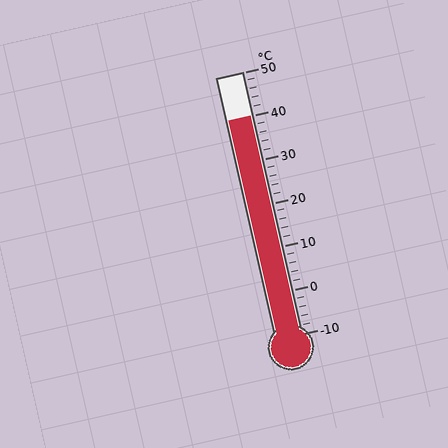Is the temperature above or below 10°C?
The temperature is above 10°C.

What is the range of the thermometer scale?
The thermometer scale ranges from -10°C to 50°C.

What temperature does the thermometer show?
The thermometer shows approximately 40°C.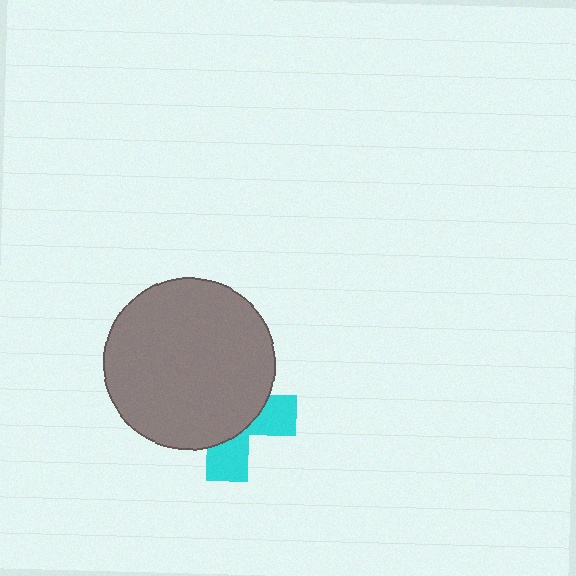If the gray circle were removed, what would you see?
You would see the complete cyan cross.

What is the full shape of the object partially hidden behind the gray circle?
The partially hidden object is a cyan cross.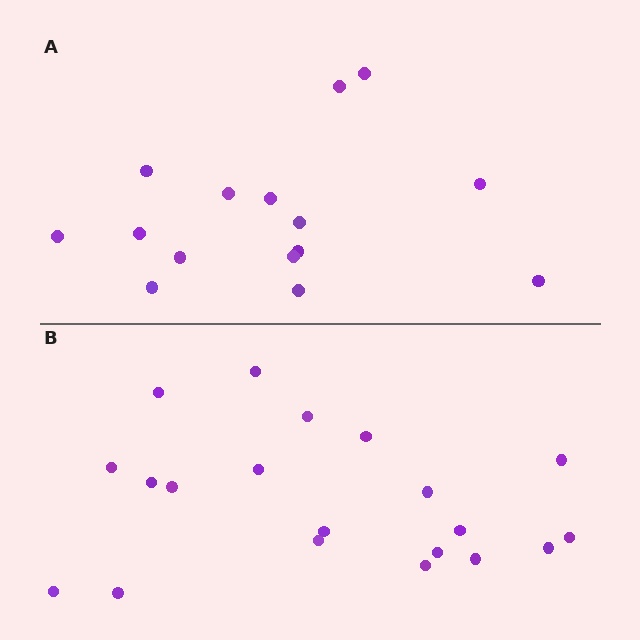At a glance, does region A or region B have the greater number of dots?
Region B (the bottom region) has more dots.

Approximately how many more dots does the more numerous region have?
Region B has about 5 more dots than region A.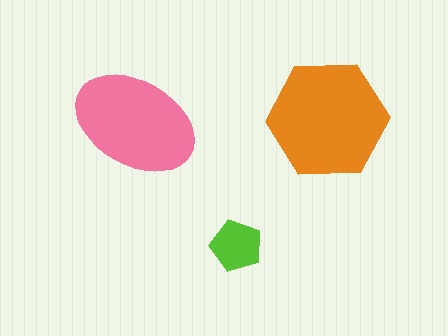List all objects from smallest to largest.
The lime pentagon, the pink ellipse, the orange hexagon.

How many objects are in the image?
There are 3 objects in the image.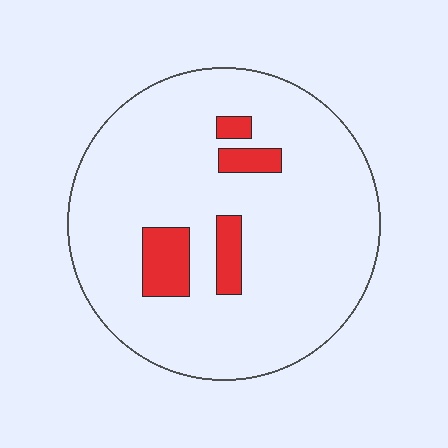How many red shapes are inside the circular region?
4.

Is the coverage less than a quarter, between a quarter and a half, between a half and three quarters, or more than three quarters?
Less than a quarter.